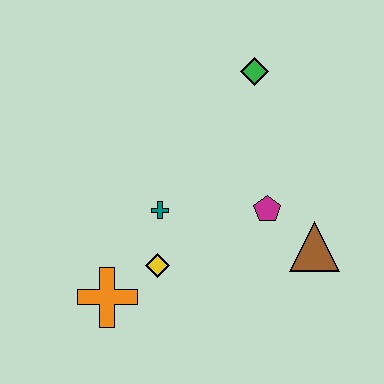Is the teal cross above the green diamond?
No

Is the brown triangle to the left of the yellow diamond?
No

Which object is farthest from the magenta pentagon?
The orange cross is farthest from the magenta pentagon.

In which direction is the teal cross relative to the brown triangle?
The teal cross is to the left of the brown triangle.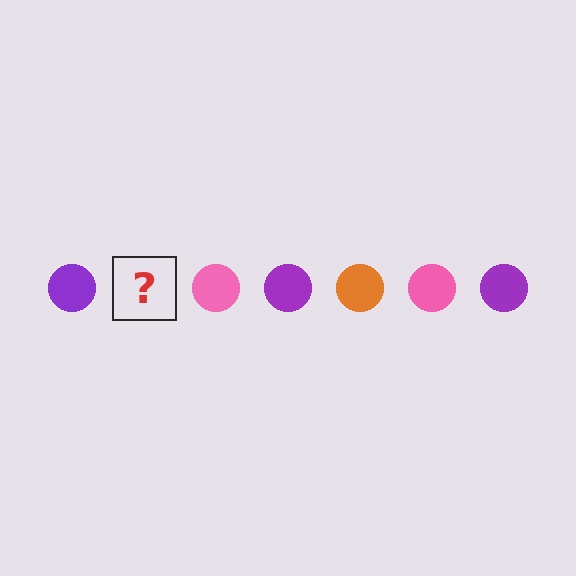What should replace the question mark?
The question mark should be replaced with an orange circle.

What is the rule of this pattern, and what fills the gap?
The rule is that the pattern cycles through purple, orange, pink circles. The gap should be filled with an orange circle.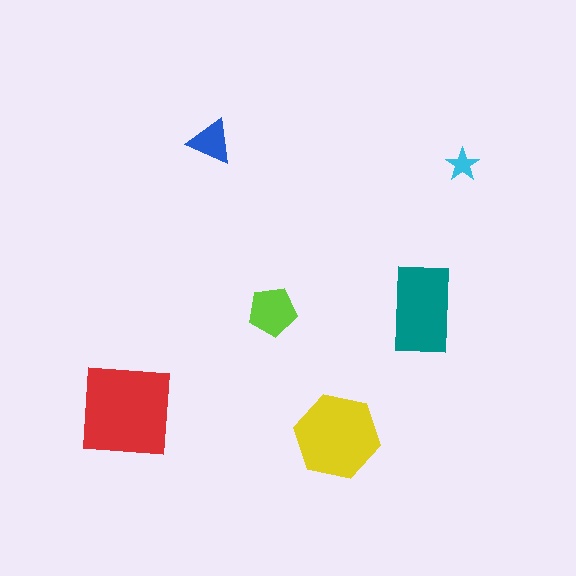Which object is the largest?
The red square.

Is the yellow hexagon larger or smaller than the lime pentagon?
Larger.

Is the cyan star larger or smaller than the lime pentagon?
Smaller.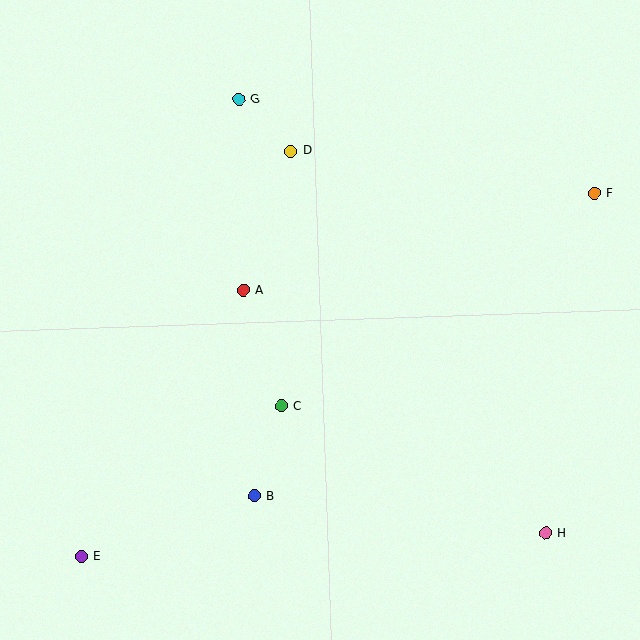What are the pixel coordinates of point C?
Point C is at (281, 406).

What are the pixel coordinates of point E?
Point E is at (81, 557).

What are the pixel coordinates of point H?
Point H is at (546, 533).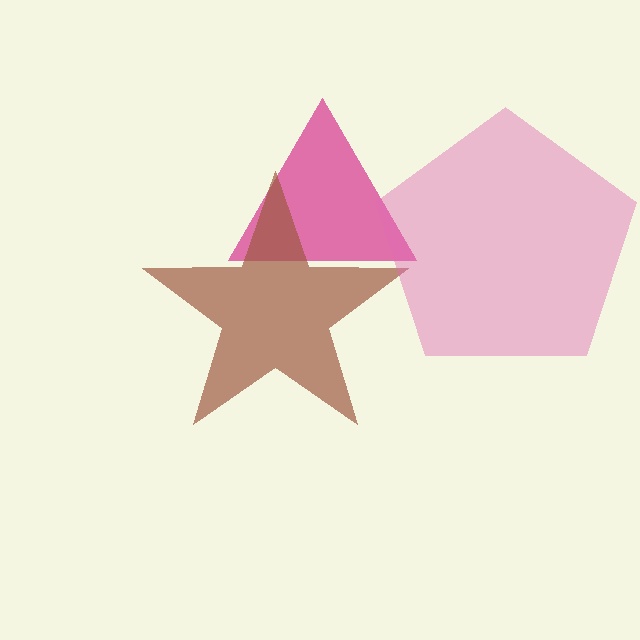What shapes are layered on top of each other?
The layered shapes are: a magenta triangle, a brown star, a pink pentagon.